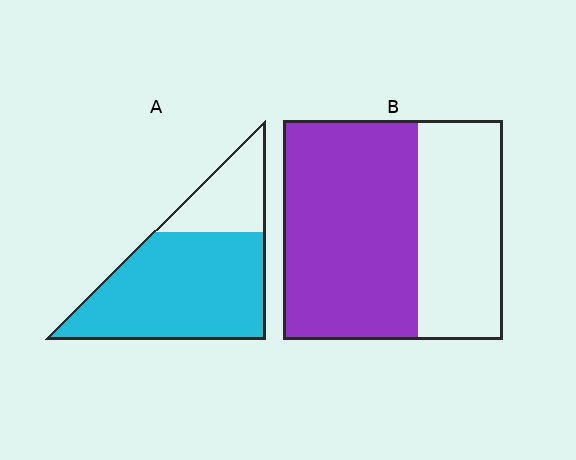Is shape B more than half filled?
Yes.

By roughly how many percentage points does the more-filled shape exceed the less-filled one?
By roughly 15 percentage points (A over B).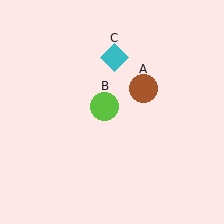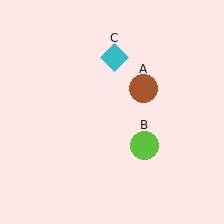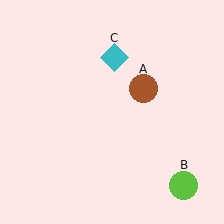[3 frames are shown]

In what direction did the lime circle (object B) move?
The lime circle (object B) moved down and to the right.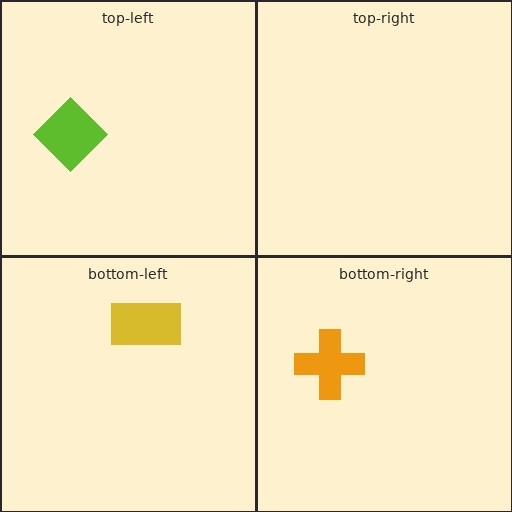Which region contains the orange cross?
The bottom-right region.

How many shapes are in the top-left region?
1.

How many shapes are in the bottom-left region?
1.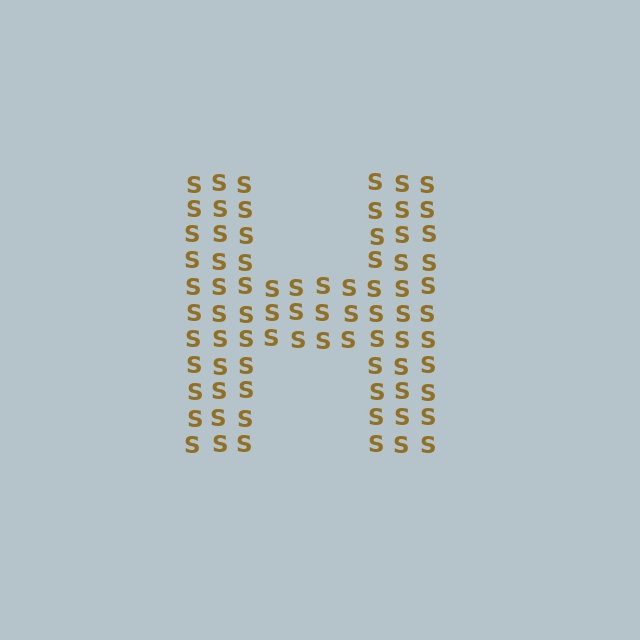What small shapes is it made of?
It is made of small letter S's.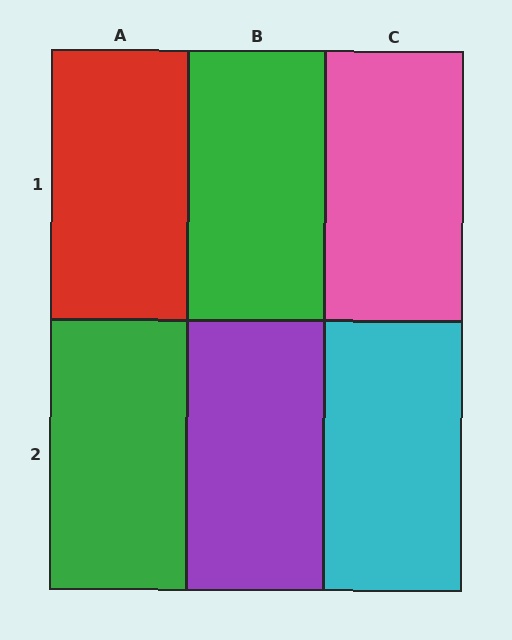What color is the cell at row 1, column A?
Red.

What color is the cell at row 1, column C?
Pink.